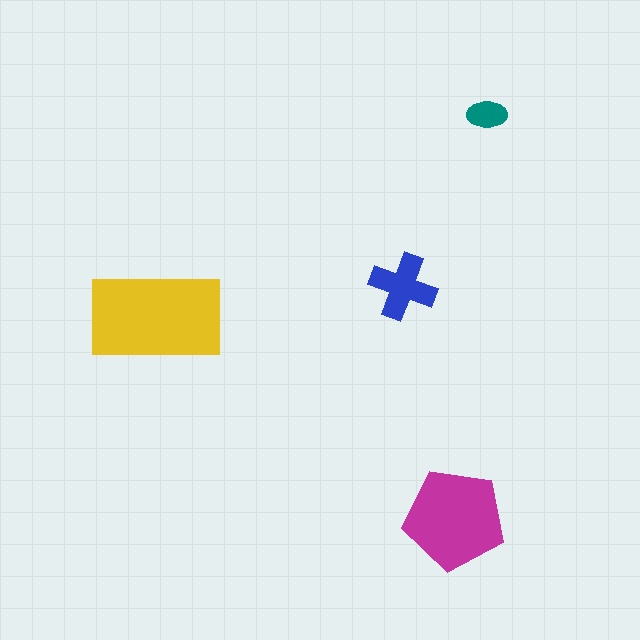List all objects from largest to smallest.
The yellow rectangle, the magenta pentagon, the blue cross, the teal ellipse.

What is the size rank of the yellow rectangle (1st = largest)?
1st.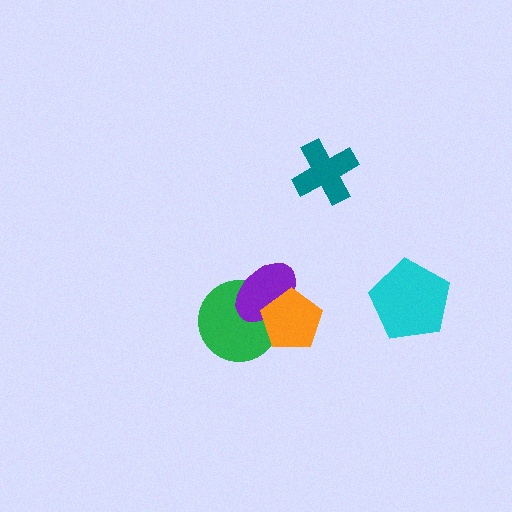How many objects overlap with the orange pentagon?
2 objects overlap with the orange pentagon.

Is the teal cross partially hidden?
No, no other shape covers it.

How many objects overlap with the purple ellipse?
2 objects overlap with the purple ellipse.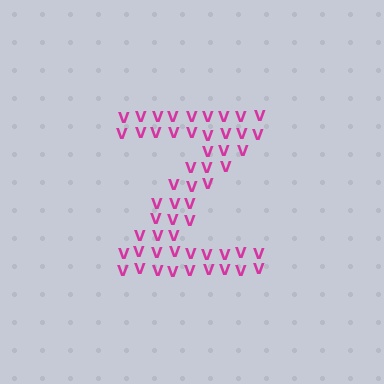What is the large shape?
The large shape is the letter Z.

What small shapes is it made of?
It is made of small letter V's.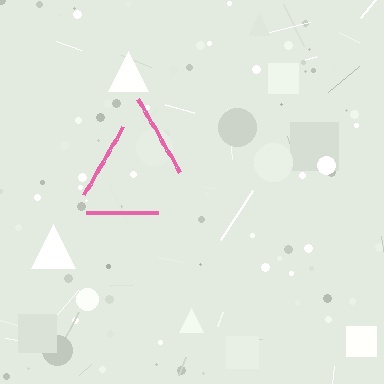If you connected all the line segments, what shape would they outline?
They would outline a triangle.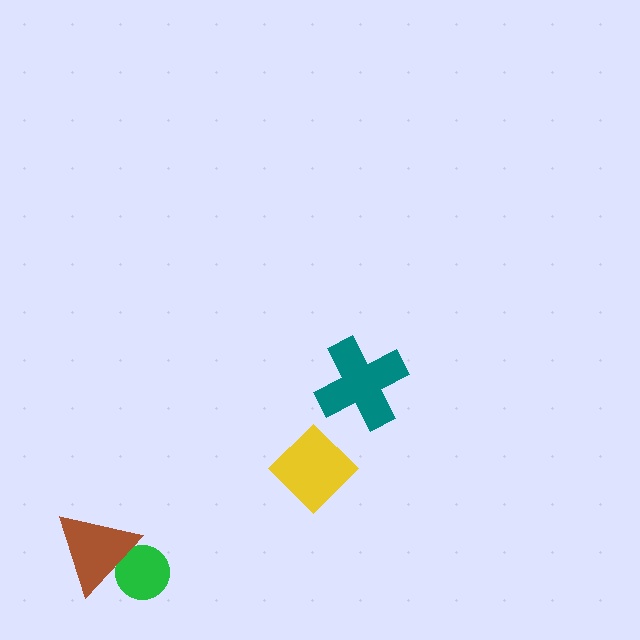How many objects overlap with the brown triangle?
1 object overlaps with the brown triangle.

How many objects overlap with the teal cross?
0 objects overlap with the teal cross.